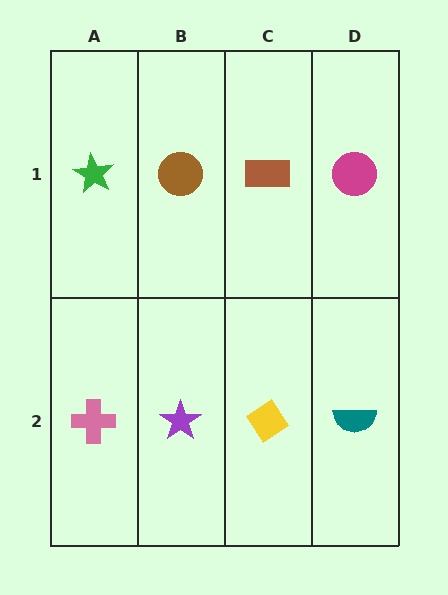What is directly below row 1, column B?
A purple star.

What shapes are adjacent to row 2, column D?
A magenta circle (row 1, column D), a yellow diamond (row 2, column C).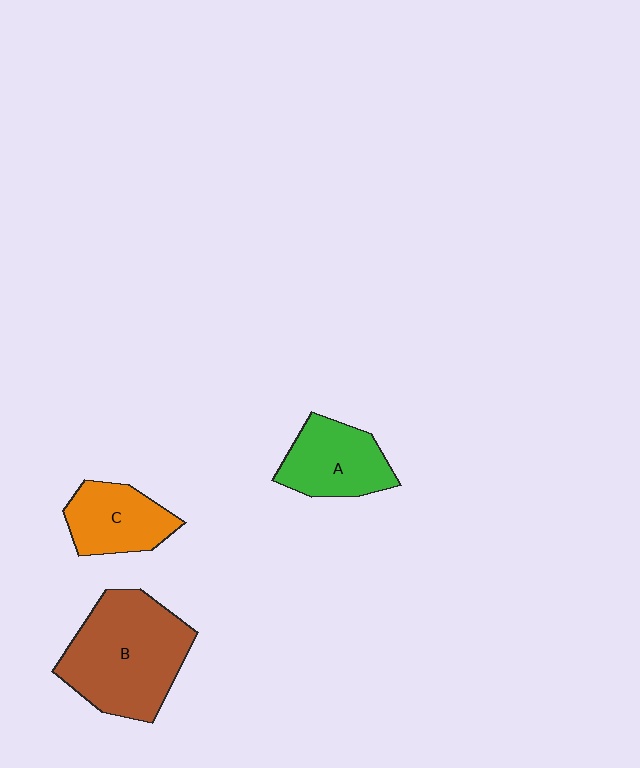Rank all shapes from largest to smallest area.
From largest to smallest: B (brown), A (green), C (orange).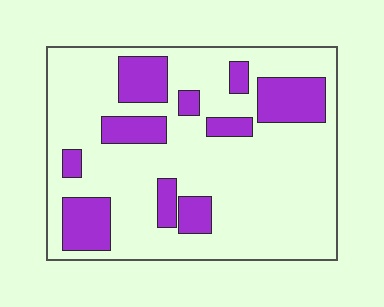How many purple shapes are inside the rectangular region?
10.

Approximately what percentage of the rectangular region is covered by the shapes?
Approximately 25%.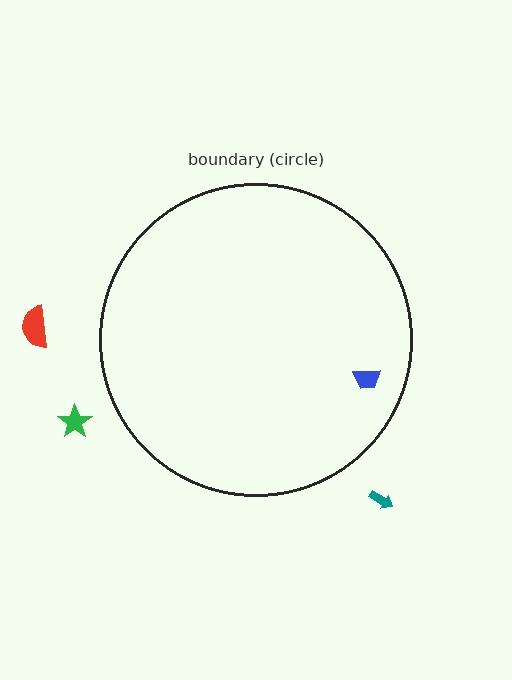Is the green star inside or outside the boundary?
Outside.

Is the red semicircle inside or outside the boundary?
Outside.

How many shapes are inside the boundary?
1 inside, 3 outside.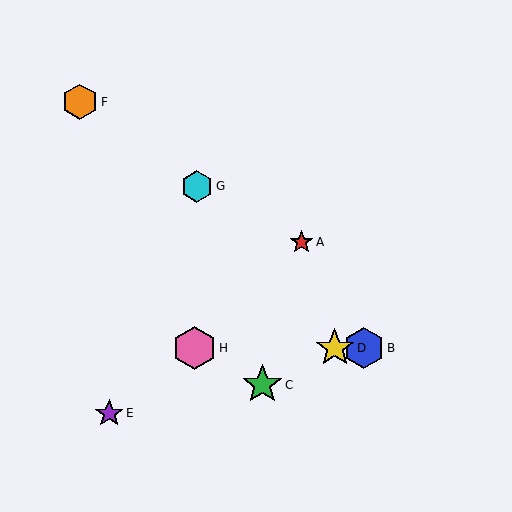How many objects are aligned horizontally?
3 objects (B, D, H) are aligned horizontally.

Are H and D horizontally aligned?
Yes, both are at y≈348.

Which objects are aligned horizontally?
Objects B, D, H are aligned horizontally.